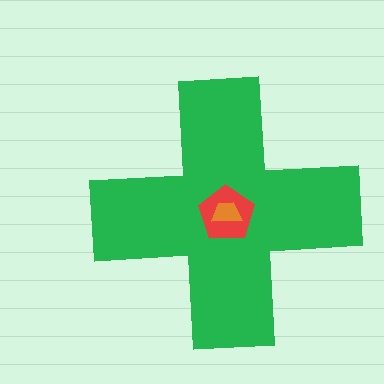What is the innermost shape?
The orange trapezoid.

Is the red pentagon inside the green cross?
Yes.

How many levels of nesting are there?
3.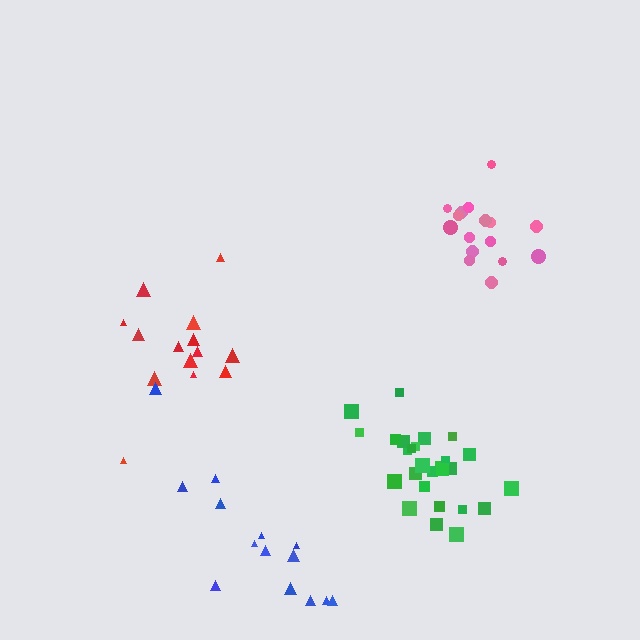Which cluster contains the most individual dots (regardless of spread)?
Green (27).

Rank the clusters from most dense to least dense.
green, pink, red, blue.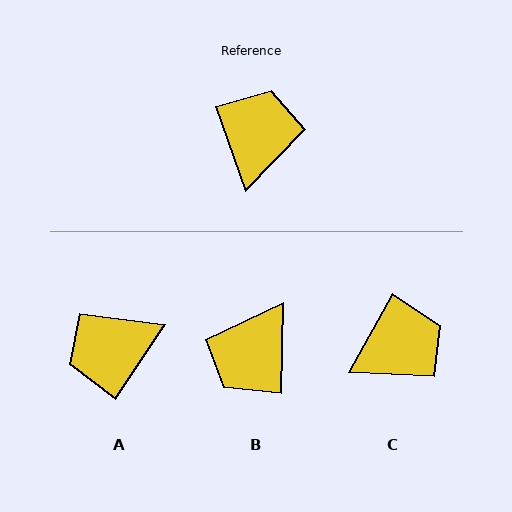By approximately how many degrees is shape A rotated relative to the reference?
Approximately 127 degrees counter-clockwise.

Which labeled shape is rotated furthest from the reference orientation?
B, about 159 degrees away.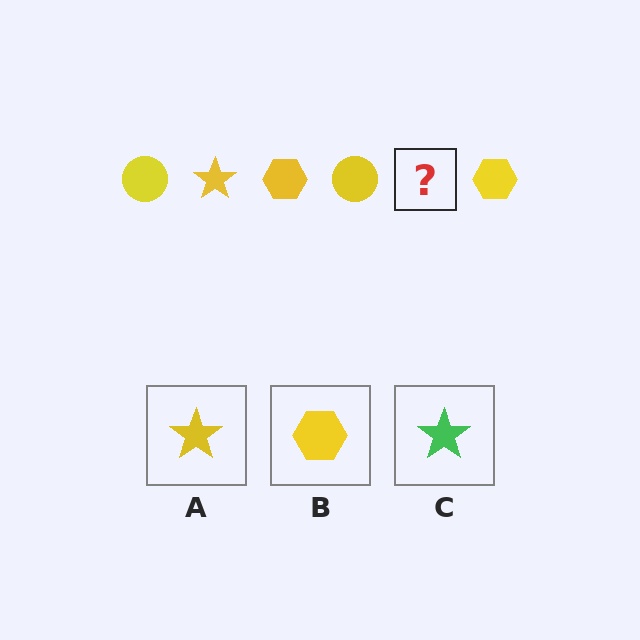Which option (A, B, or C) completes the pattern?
A.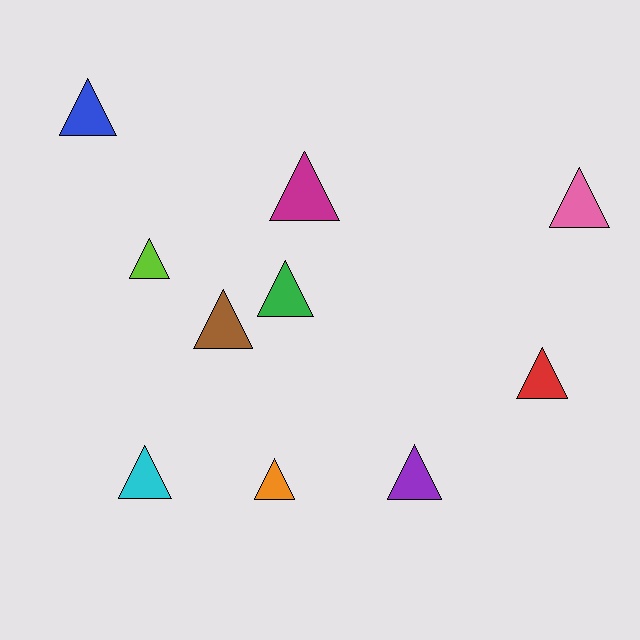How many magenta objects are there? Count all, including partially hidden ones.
There is 1 magenta object.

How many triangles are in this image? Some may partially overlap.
There are 10 triangles.